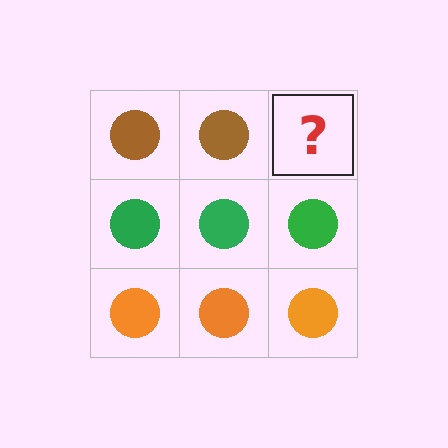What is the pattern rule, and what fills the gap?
The rule is that each row has a consistent color. The gap should be filled with a brown circle.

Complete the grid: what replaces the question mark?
The question mark should be replaced with a brown circle.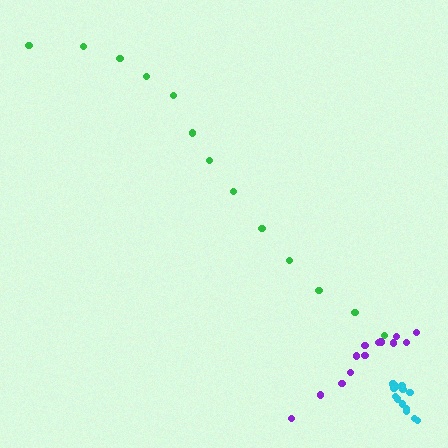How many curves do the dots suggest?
There are 3 distinct paths.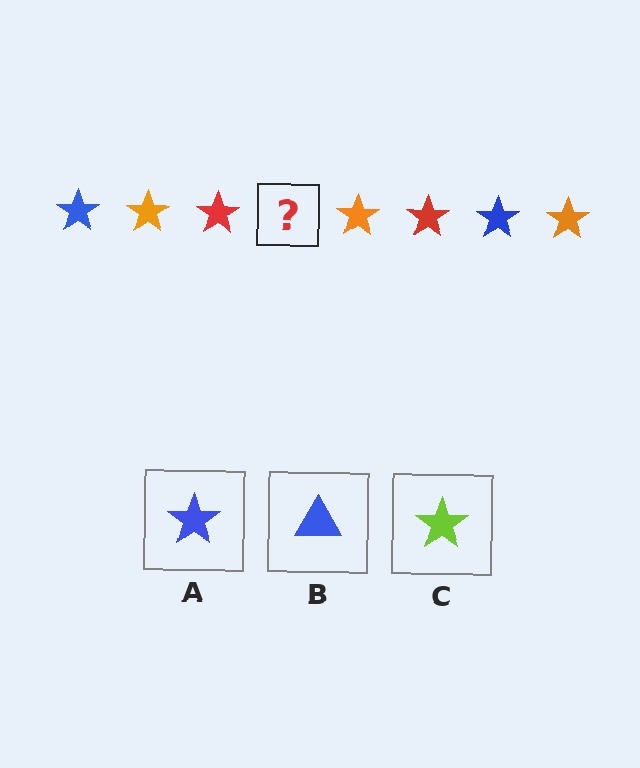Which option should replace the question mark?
Option A.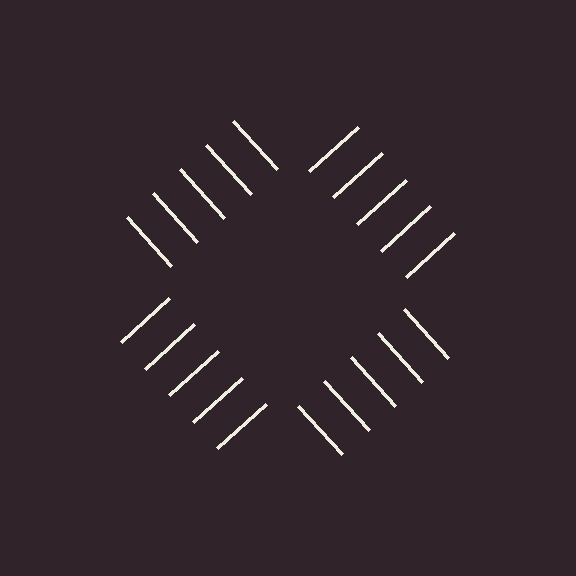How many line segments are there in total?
20 — 5 along each of the 4 edges.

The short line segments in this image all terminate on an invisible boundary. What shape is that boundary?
An illusory square — the line segments terminate on its edges but no continuous stroke is drawn.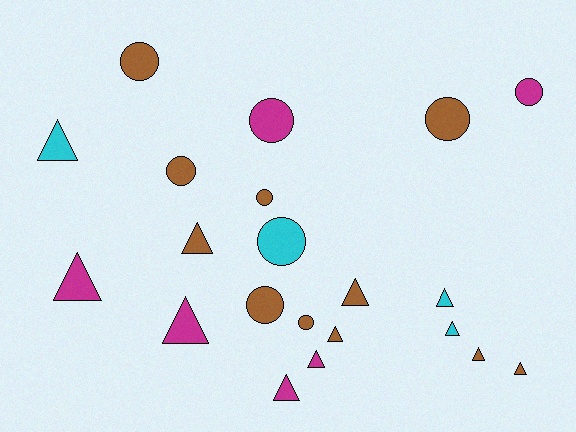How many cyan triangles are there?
There are 3 cyan triangles.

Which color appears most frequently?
Brown, with 11 objects.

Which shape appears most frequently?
Triangle, with 12 objects.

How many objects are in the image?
There are 21 objects.